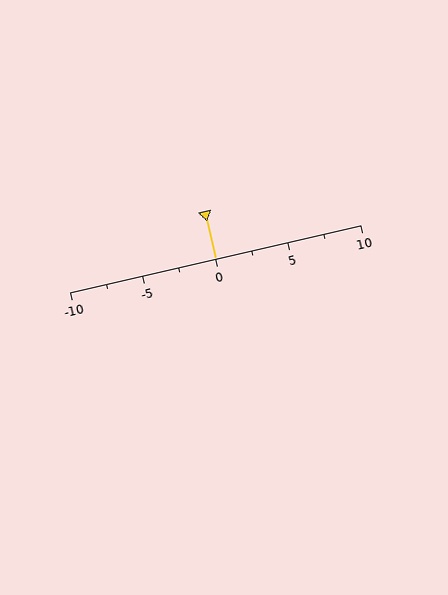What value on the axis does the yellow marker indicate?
The marker indicates approximately 0.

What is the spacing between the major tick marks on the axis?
The major ticks are spaced 5 apart.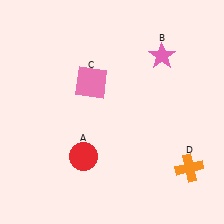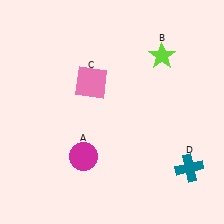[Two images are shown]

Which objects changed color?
A changed from red to magenta. B changed from pink to lime. D changed from orange to teal.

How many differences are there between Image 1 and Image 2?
There are 3 differences between the two images.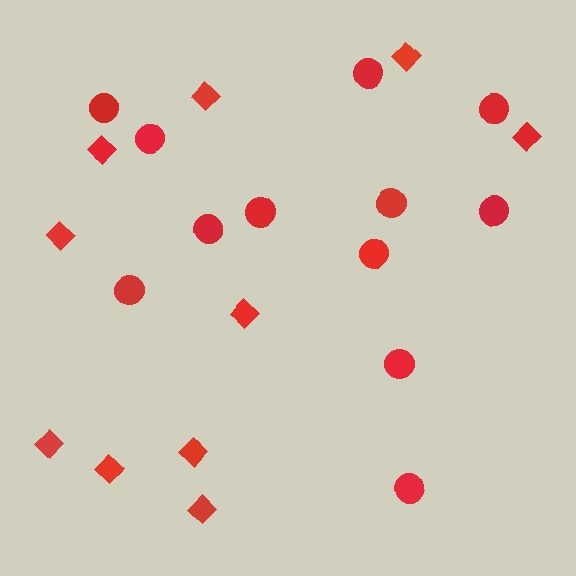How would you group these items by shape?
There are 2 groups: one group of diamonds (10) and one group of circles (12).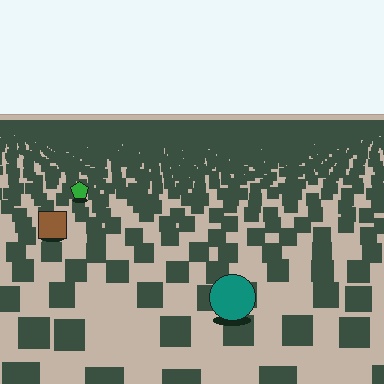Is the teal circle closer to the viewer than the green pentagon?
Yes. The teal circle is closer — you can tell from the texture gradient: the ground texture is coarser near it.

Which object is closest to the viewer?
The teal circle is closest. The texture marks near it are larger and more spread out.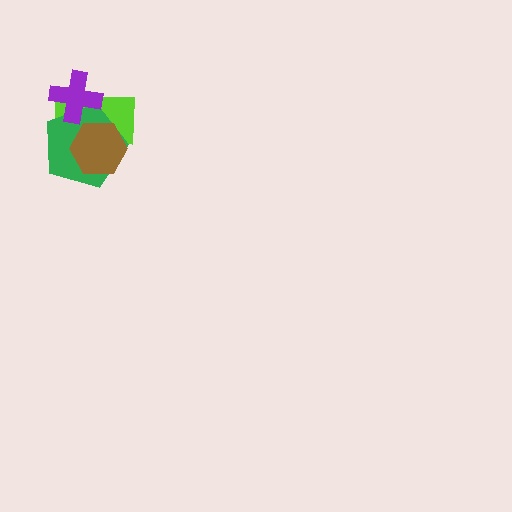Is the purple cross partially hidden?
No, no other shape covers it.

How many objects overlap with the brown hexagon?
2 objects overlap with the brown hexagon.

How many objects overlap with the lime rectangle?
3 objects overlap with the lime rectangle.